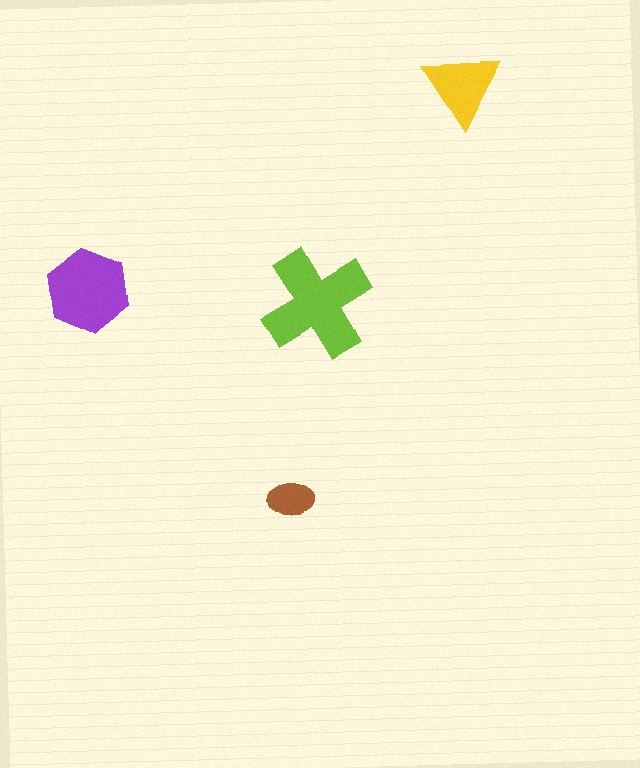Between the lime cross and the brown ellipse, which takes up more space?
The lime cross.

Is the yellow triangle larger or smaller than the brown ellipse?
Larger.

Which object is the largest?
The lime cross.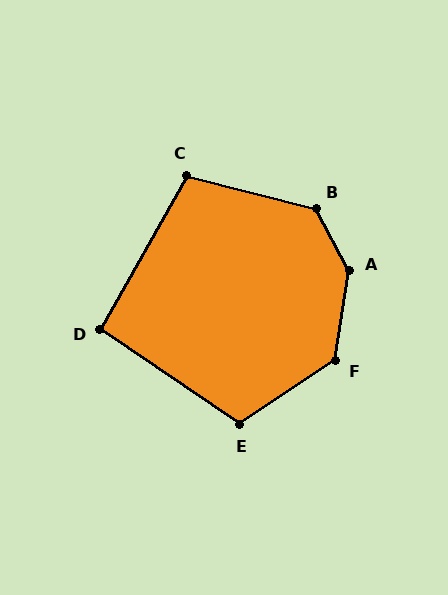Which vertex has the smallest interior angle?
D, at approximately 95 degrees.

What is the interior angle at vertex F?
Approximately 132 degrees (obtuse).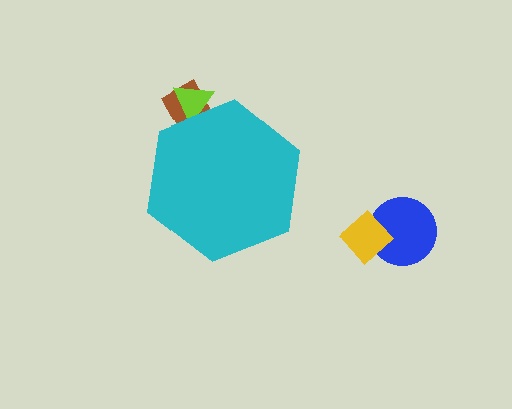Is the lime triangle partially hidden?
Yes, the lime triangle is partially hidden behind the cyan hexagon.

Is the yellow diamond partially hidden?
No, the yellow diamond is fully visible.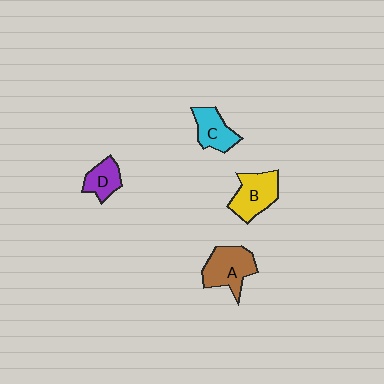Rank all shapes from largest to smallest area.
From largest to smallest: A (brown), B (yellow), C (cyan), D (purple).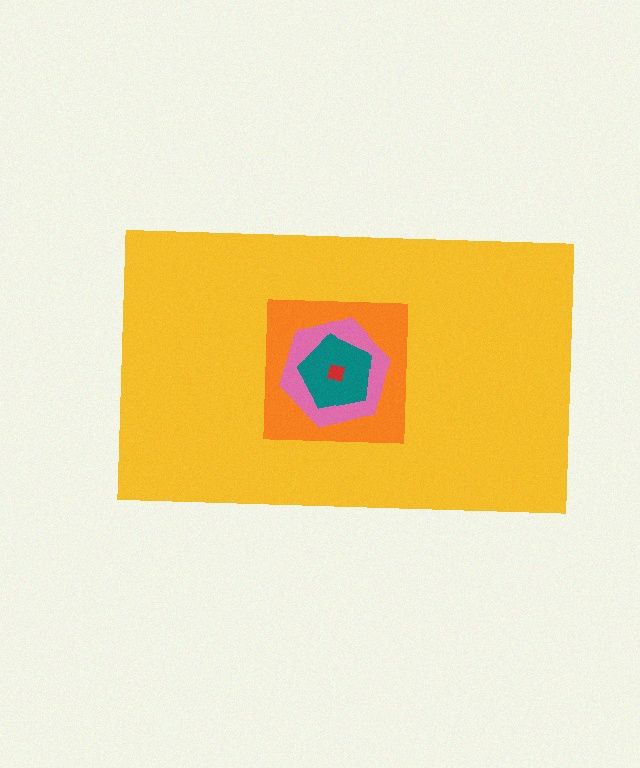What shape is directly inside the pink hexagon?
The teal pentagon.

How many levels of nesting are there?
5.